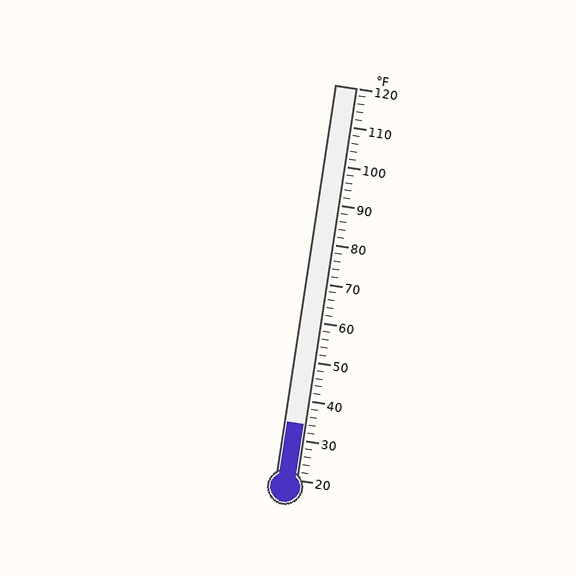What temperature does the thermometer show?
The thermometer shows approximately 34°F.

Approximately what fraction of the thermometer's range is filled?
The thermometer is filled to approximately 15% of its range.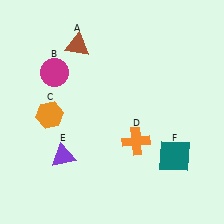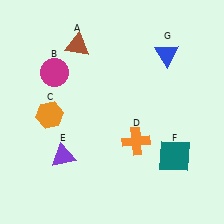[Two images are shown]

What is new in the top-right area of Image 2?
A blue triangle (G) was added in the top-right area of Image 2.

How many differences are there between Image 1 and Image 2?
There is 1 difference between the two images.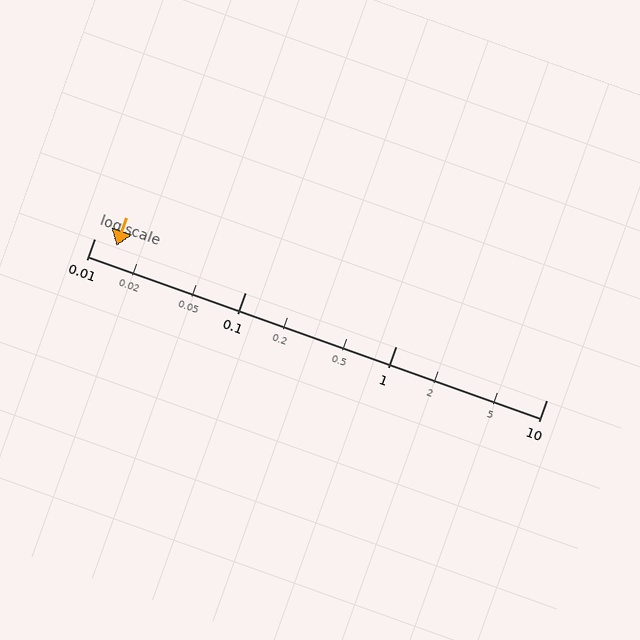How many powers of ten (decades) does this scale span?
The scale spans 3 decades, from 0.01 to 10.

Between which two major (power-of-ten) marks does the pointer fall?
The pointer is between 0.01 and 0.1.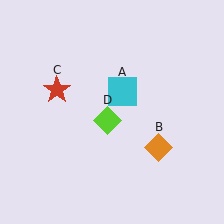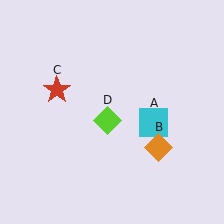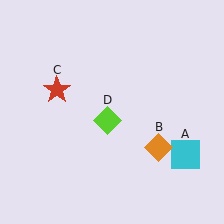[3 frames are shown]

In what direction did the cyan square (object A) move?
The cyan square (object A) moved down and to the right.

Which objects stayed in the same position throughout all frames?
Orange diamond (object B) and red star (object C) and lime diamond (object D) remained stationary.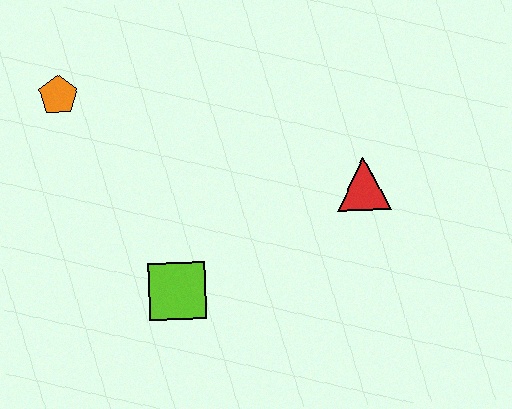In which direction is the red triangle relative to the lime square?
The red triangle is to the right of the lime square.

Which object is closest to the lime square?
The red triangle is closest to the lime square.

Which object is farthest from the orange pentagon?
The red triangle is farthest from the orange pentagon.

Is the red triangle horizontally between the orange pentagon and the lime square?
No